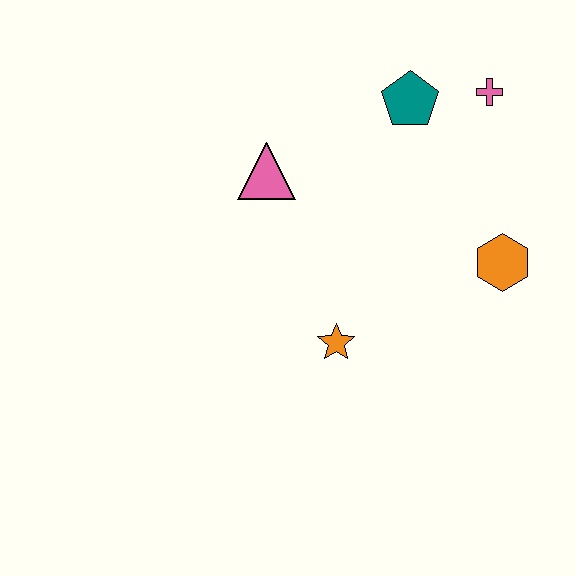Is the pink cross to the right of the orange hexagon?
No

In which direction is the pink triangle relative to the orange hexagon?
The pink triangle is to the left of the orange hexagon.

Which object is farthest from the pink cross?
The orange star is farthest from the pink cross.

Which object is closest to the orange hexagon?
The pink cross is closest to the orange hexagon.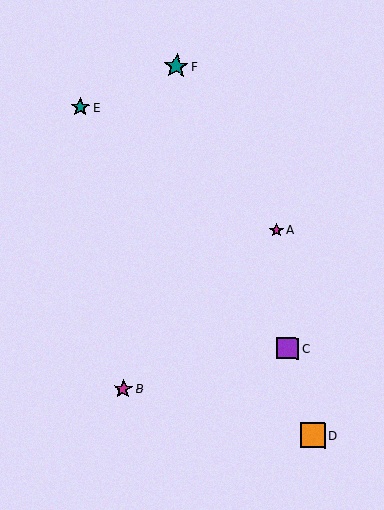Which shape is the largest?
The orange square (labeled D) is the largest.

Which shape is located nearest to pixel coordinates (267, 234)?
The magenta star (labeled A) at (276, 230) is nearest to that location.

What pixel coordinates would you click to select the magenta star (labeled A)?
Click at (276, 230) to select the magenta star A.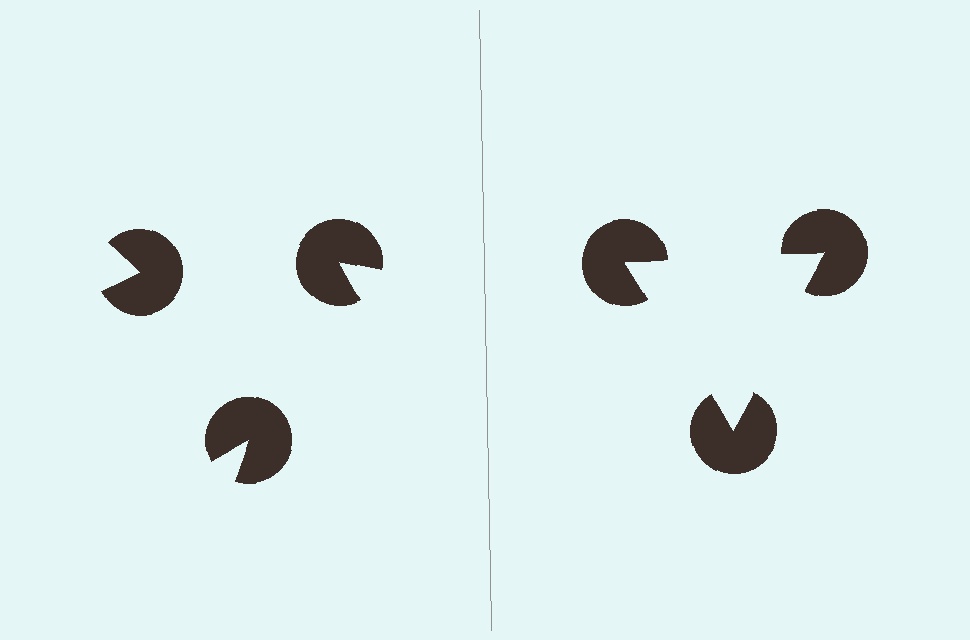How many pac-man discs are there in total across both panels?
6 — 3 on each side.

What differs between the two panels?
The pac-man discs are positioned identically on both sides; only the wedge orientations differ. On the right they align to a triangle; on the left they are misaligned.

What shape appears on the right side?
An illusory triangle.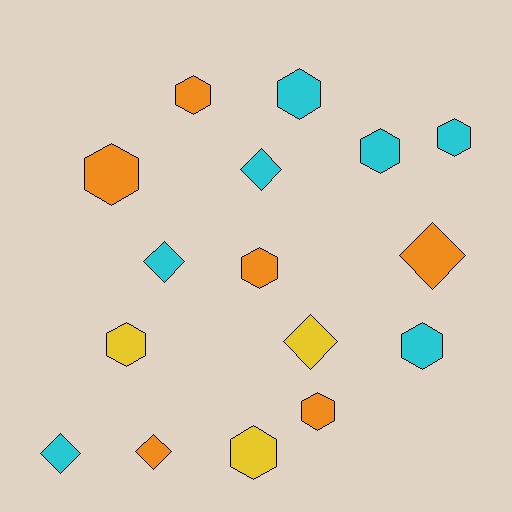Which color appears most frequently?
Cyan, with 7 objects.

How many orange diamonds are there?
There are 2 orange diamonds.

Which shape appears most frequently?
Hexagon, with 10 objects.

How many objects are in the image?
There are 16 objects.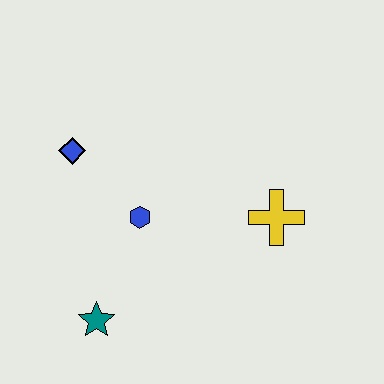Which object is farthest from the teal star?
The yellow cross is farthest from the teal star.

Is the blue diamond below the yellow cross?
No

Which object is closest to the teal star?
The blue hexagon is closest to the teal star.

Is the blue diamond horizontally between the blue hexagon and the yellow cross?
No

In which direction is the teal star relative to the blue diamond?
The teal star is below the blue diamond.